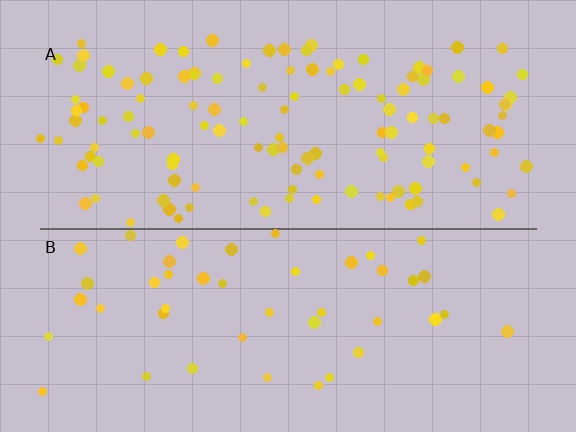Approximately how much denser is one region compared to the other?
Approximately 2.6× — region A over region B.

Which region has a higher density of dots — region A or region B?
A (the top).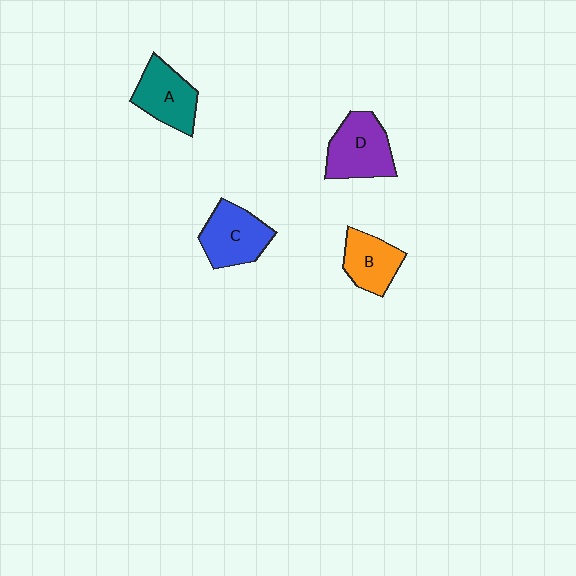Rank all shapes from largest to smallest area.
From largest to smallest: D (purple), C (blue), A (teal), B (orange).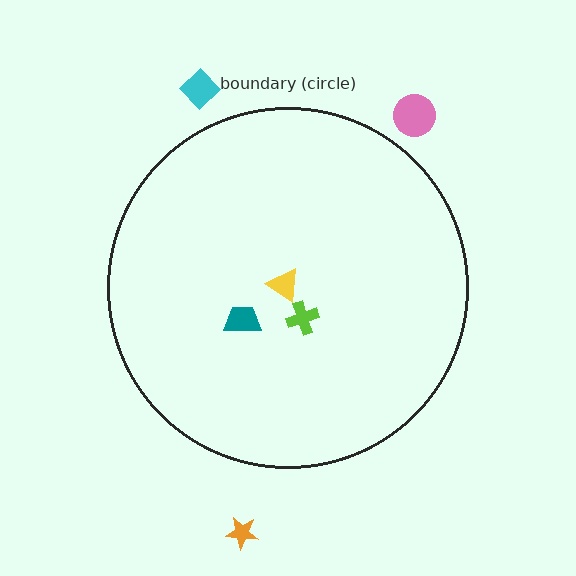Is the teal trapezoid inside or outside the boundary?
Inside.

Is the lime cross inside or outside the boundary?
Inside.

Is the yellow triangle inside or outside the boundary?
Inside.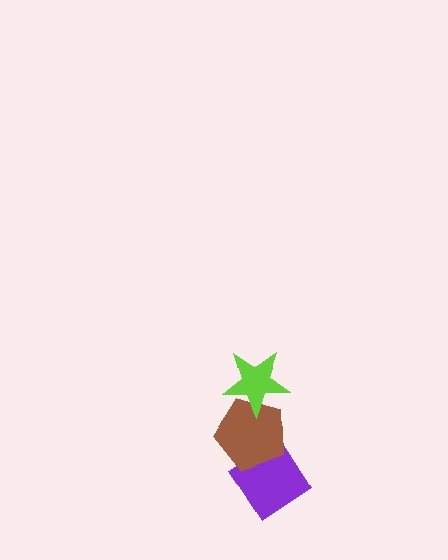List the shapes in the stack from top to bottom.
From top to bottom: the lime star, the brown pentagon, the purple diamond.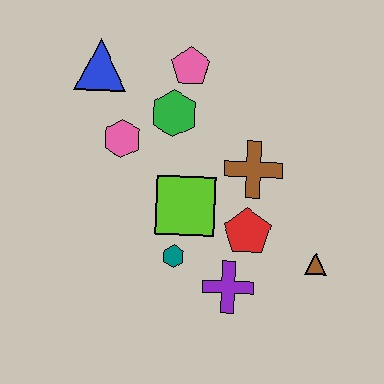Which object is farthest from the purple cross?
The blue triangle is farthest from the purple cross.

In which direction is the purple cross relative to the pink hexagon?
The purple cross is below the pink hexagon.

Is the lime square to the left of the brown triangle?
Yes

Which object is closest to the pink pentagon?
The green hexagon is closest to the pink pentagon.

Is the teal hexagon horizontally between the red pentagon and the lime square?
No